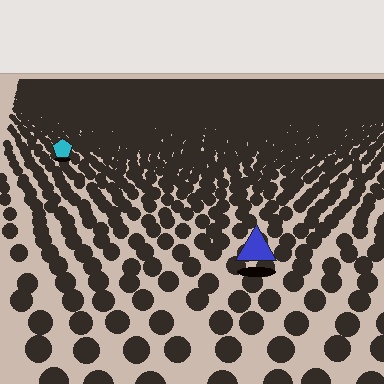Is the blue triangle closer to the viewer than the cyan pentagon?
Yes. The blue triangle is closer — you can tell from the texture gradient: the ground texture is coarser near it.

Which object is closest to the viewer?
The blue triangle is closest. The texture marks near it are larger and more spread out.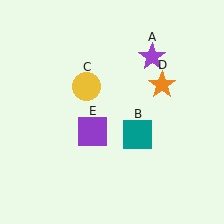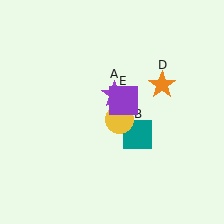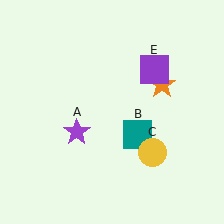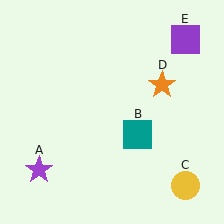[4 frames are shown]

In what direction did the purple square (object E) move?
The purple square (object E) moved up and to the right.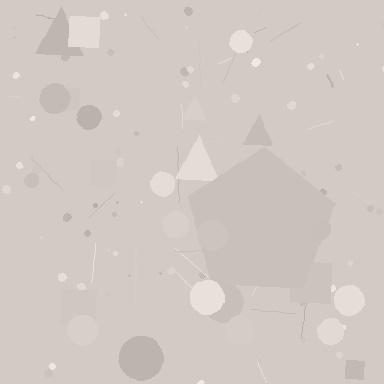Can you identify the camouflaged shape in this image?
The camouflaged shape is a pentagon.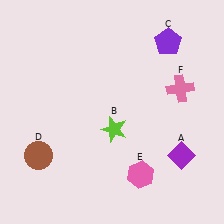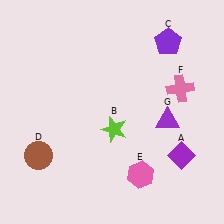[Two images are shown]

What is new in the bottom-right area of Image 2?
A purple triangle (G) was added in the bottom-right area of Image 2.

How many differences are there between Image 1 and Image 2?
There is 1 difference between the two images.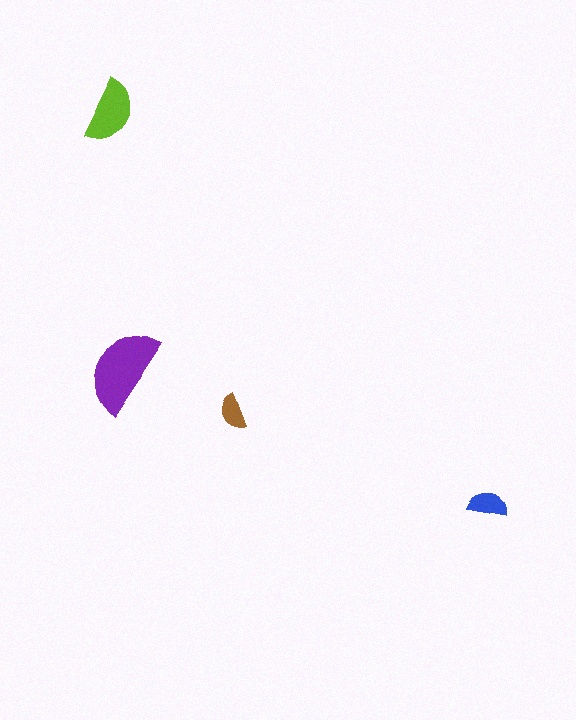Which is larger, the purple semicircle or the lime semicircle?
The purple one.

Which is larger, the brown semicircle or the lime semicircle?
The lime one.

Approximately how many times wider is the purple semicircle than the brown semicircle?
About 2.5 times wider.